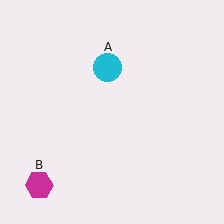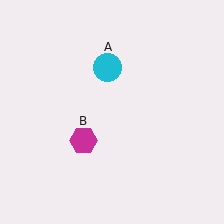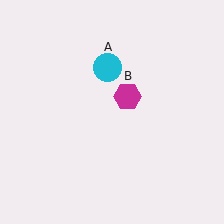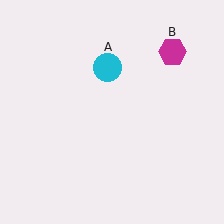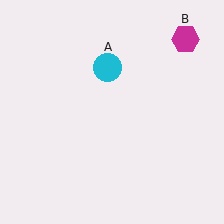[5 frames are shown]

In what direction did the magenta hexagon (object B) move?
The magenta hexagon (object B) moved up and to the right.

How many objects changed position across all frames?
1 object changed position: magenta hexagon (object B).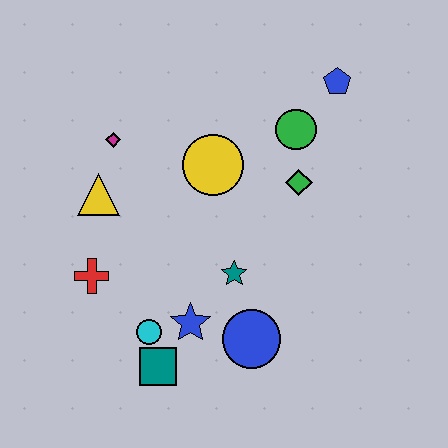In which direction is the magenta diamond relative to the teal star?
The magenta diamond is above the teal star.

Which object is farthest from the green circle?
The teal square is farthest from the green circle.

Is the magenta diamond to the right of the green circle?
No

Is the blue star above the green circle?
No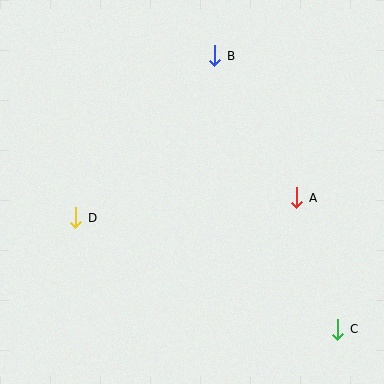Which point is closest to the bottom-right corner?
Point C is closest to the bottom-right corner.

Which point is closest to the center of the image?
Point A at (297, 198) is closest to the center.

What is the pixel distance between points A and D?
The distance between A and D is 222 pixels.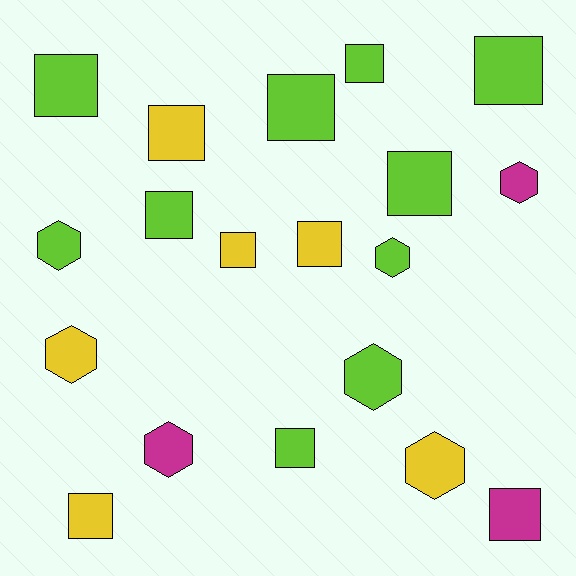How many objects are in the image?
There are 19 objects.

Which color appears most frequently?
Lime, with 10 objects.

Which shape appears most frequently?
Square, with 12 objects.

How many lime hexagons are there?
There are 3 lime hexagons.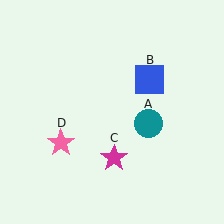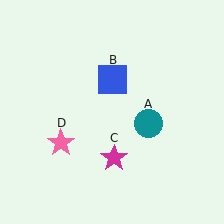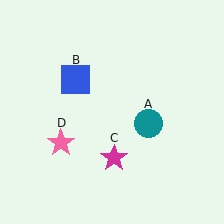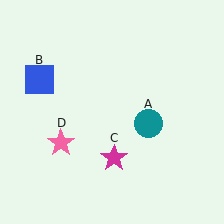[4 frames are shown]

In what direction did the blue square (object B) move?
The blue square (object B) moved left.